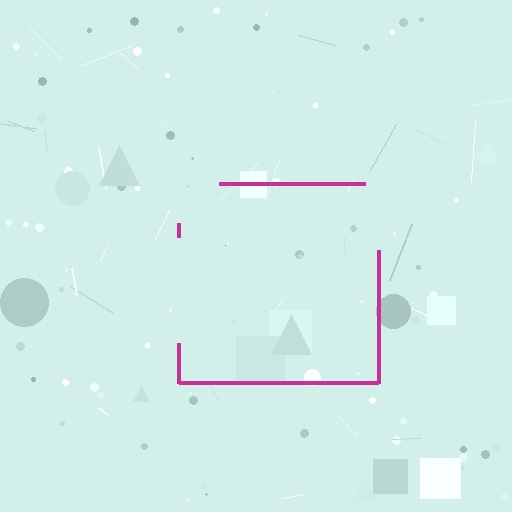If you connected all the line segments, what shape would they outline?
They would outline a square.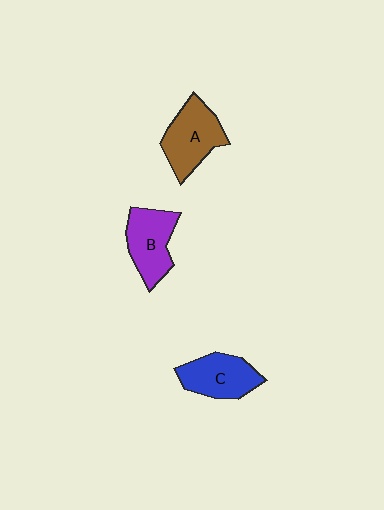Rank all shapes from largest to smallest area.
From largest to smallest: A (brown), B (purple), C (blue).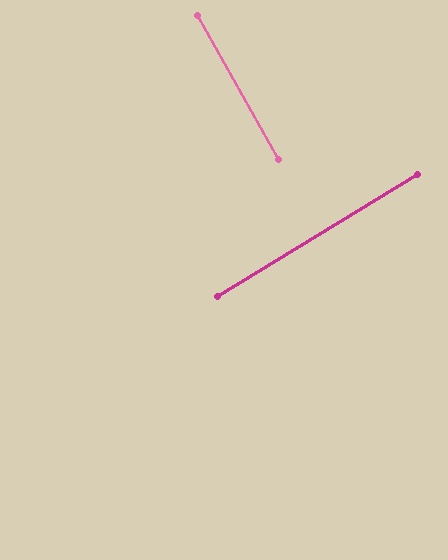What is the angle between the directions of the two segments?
Approximately 88 degrees.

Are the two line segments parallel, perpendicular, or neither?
Perpendicular — they meet at approximately 88°.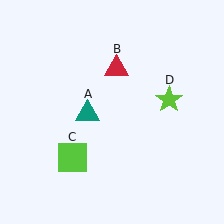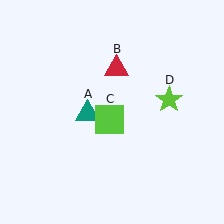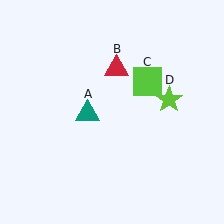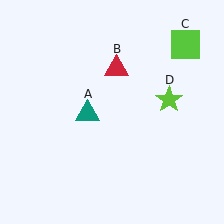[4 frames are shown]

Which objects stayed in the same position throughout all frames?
Teal triangle (object A) and red triangle (object B) and lime star (object D) remained stationary.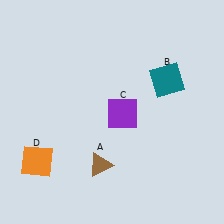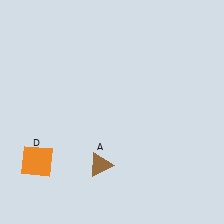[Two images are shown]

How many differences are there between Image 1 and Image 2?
There are 2 differences between the two images.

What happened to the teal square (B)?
The teal square (B) was removed in Image 2. It was in the top-right area of Image 1.